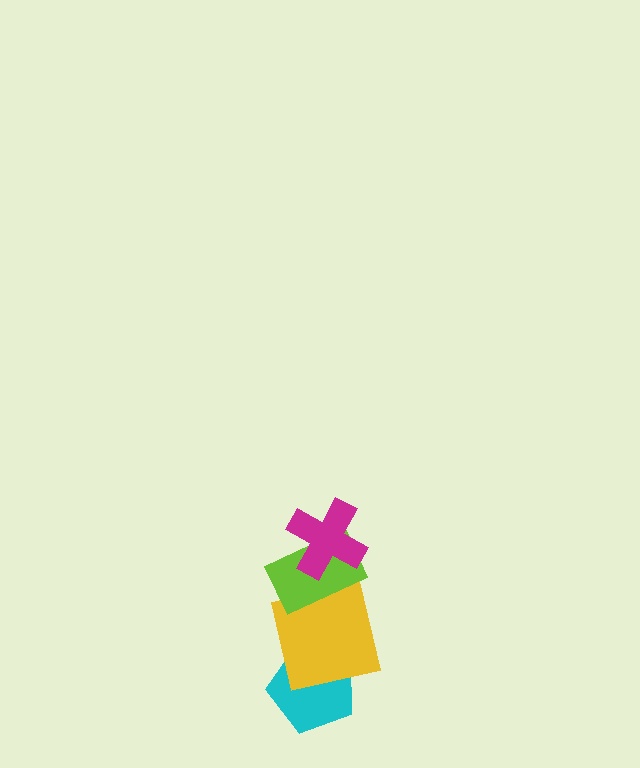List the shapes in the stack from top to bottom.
From top to bottom: the magenta cross, the lime rectangle, the yellow square, the cyan pentagon.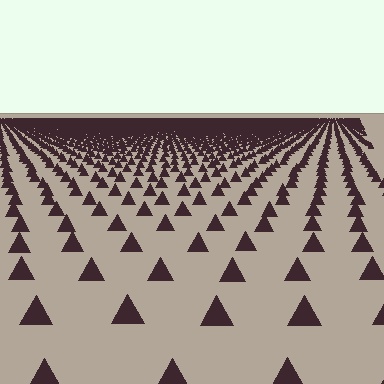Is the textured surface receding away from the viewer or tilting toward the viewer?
The surface is receding away from the viewer. Texture elements get smaller and denser toward the top.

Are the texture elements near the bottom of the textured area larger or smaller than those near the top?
Larger. Near the bottom, elements are closer to the viewer and appear at a bigger on-screen size.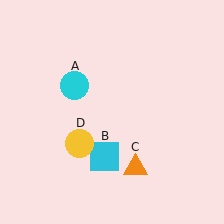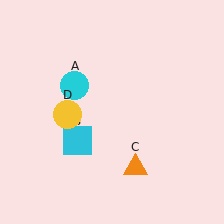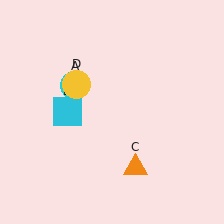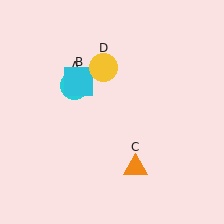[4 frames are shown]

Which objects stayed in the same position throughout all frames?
Cyan circle (object A) and orange triangle (object C) remained stationary.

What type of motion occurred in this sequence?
The cyan square (object B), yellow circle (object D) rotated clockwise around the center of the scene.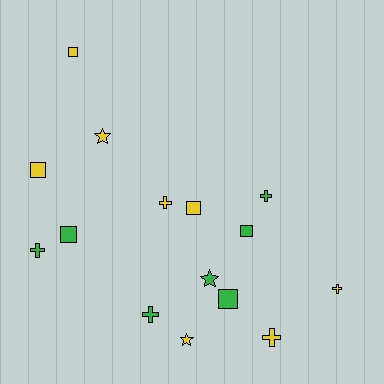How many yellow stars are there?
There are 2 yellow stars.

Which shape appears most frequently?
Square, with 6 objects.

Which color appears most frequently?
Yellow, with 8 objects.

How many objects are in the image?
There are 15 objects.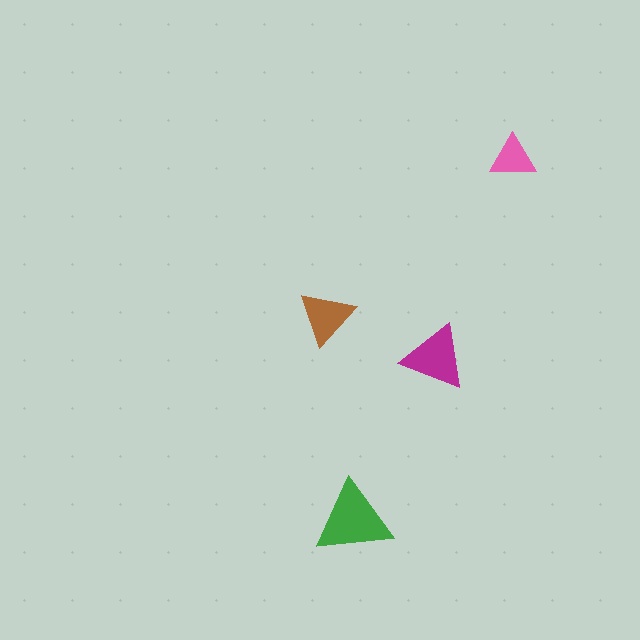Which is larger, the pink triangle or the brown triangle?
The brown one.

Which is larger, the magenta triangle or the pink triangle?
The magenta one.